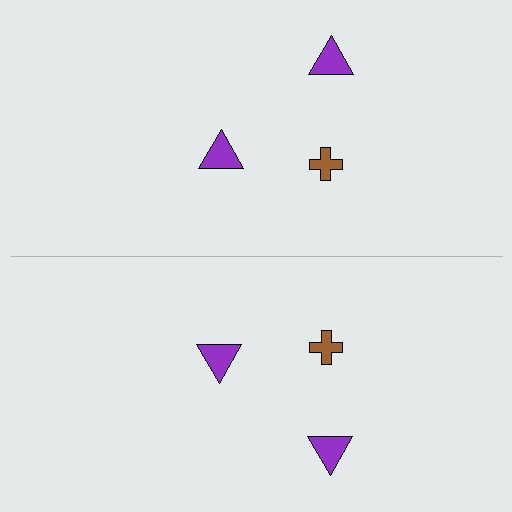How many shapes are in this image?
There are 6 shapes in this image.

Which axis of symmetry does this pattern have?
The pattern has a horizontal axis of symmetry running through the center of the image.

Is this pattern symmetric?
Yes, this pattern has bilateral (reflection) symmetry.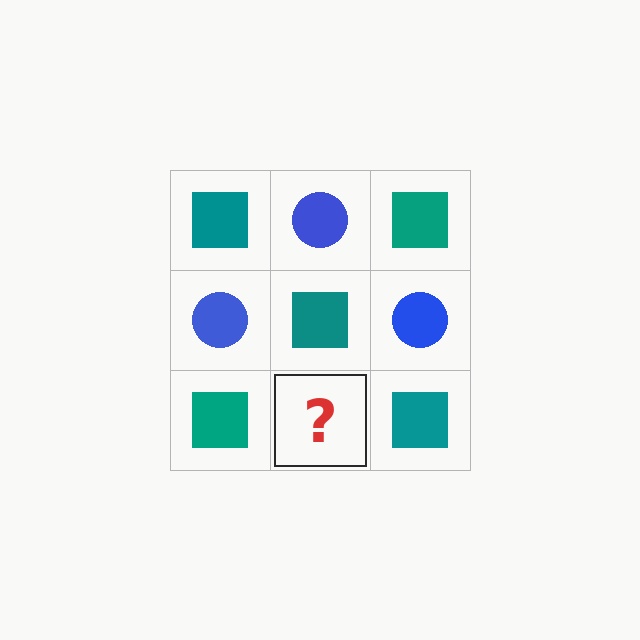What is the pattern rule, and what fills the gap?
The rule is that it alternates teal square and blue circle in a checkerboard pattern. The gap should be filled with a blue circle.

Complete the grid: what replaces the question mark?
The question mark should be replaced with a blue circle.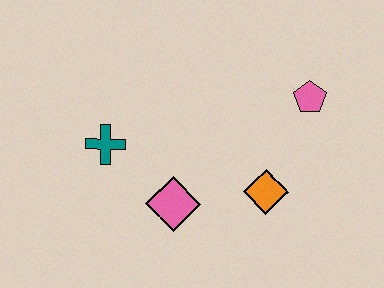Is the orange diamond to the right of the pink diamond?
Yes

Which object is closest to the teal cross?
The pink diamond is closest to the teal cross.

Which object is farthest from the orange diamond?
The teal cross is farthest from the orange diamond.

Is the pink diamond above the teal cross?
No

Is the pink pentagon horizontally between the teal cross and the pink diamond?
No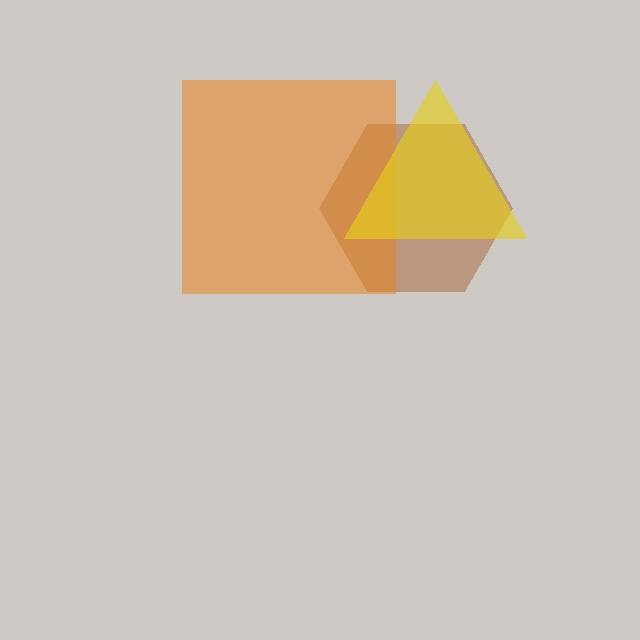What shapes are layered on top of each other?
The layered shapes are: a brown hexagon, an orange square, a yellow triangle.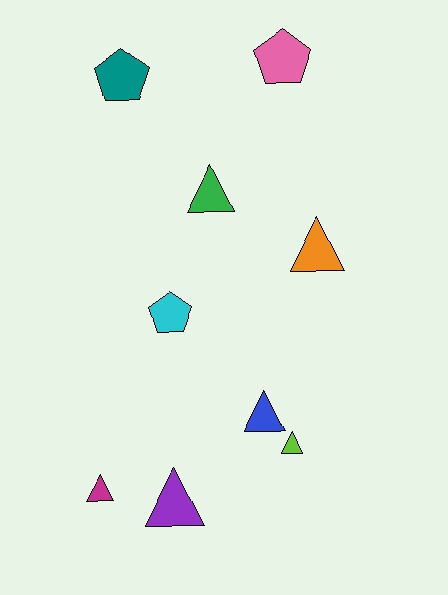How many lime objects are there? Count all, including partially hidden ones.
There is 1 lime object.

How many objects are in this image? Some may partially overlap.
There are 9 objects.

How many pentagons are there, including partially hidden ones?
There are 3 pentagons.